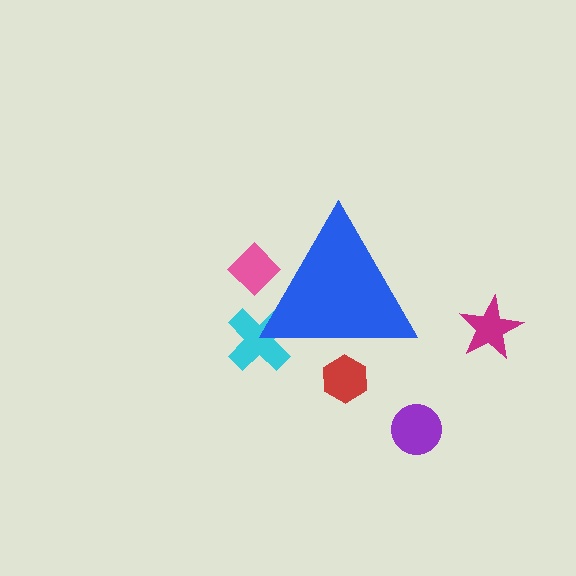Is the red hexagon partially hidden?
Yes, the red hexagon is partially hidden behind the blue triangle.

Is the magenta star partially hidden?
No, the magenta star is fully visible.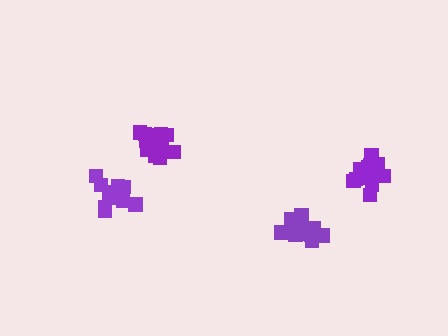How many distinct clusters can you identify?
There are 4 distinct clusters.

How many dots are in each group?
Group 1: 16 dots, Group 2: 19 dots, Group 3: 17 dots, Group 4: 14 dots (66 total).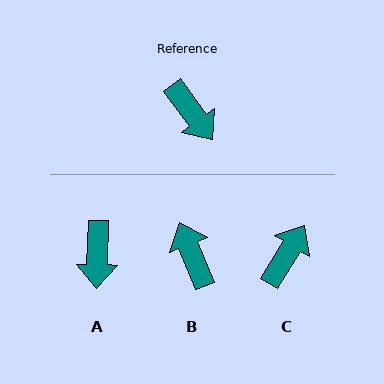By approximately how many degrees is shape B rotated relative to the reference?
Approximately 166 degrees counter-clockwise.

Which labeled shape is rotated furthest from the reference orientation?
B, about 166 degrees away.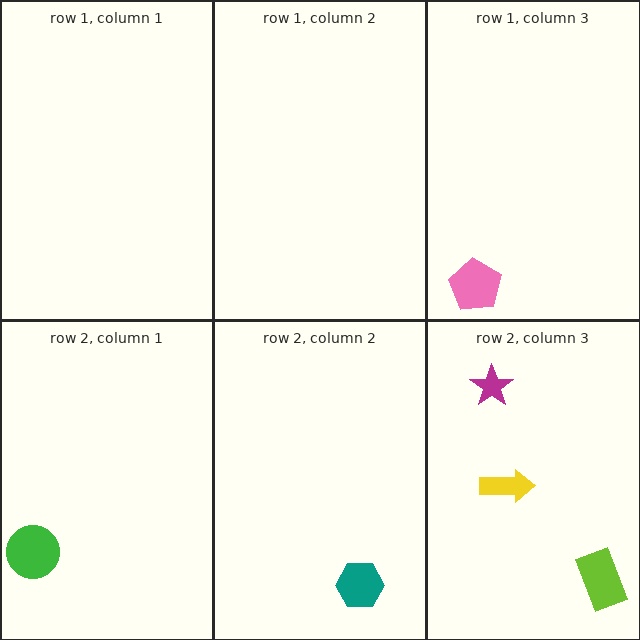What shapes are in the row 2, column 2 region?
The teal hexagon.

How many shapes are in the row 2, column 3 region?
3.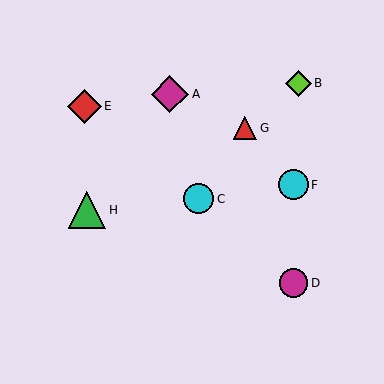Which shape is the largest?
The magenta diamond (labeled A) is the largest.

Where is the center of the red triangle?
The center of the red triangle is at (245, 128).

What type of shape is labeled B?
Shape B is a lime diamond.